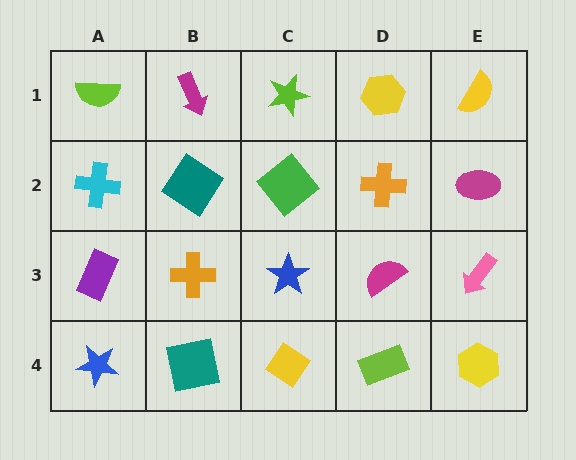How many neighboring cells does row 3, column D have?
4.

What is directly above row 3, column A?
A cyan cross.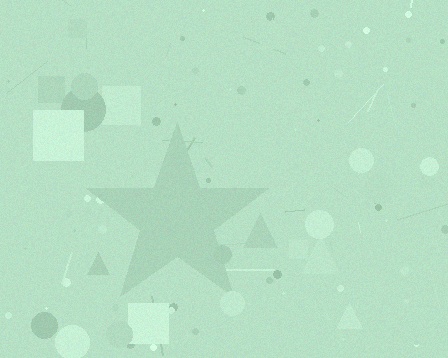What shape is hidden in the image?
A star is hidden in the image.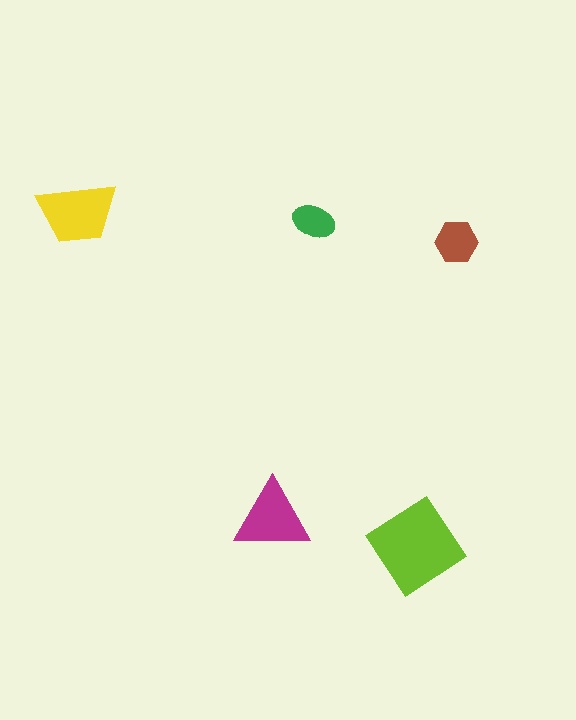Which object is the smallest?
The green ellipse.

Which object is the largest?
The lime diamond.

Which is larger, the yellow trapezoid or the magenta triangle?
The yellow trapezoid.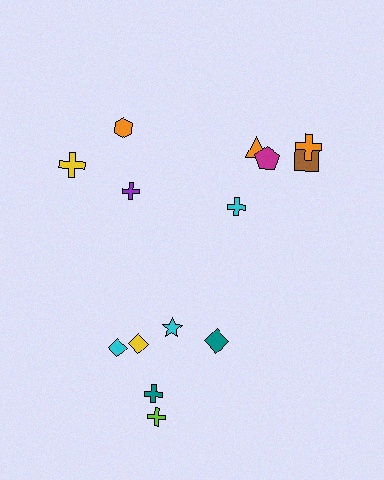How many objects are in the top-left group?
There are 3 objects.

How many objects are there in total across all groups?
There are 14 objects.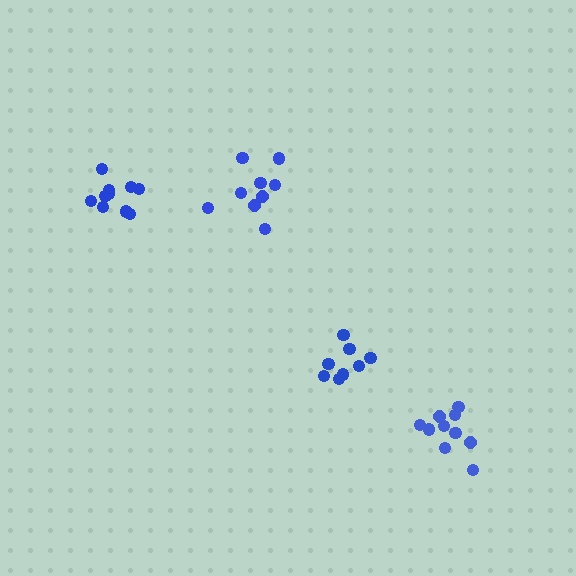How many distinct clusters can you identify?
There are 4 distinct clusters.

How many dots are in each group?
Group 1: 9 dots, Group 2: 8 dots, Group 3: 10 dots, Group 4: 10 dots (37 total).